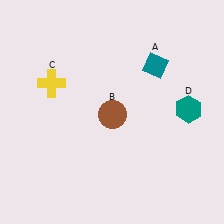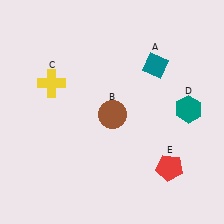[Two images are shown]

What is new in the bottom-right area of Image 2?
A red pentagon (E) was added in the bottom-right area of Image 2.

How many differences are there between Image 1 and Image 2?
There is 1 difference between the two images.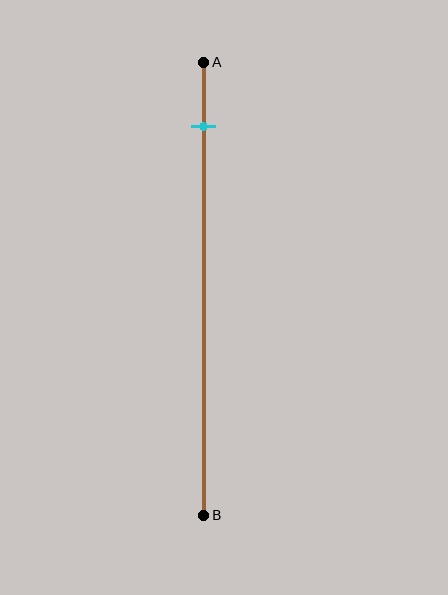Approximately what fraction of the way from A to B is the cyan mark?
The cyan mark is approximately 15% of the way from A to B.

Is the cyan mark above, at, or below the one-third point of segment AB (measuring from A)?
The cyan mark is above the one-third point of segment AB.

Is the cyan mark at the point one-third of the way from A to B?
No, the mark is at about 15% from A, not at the 33% one-third point.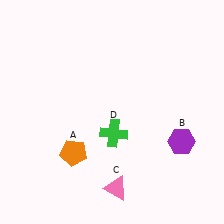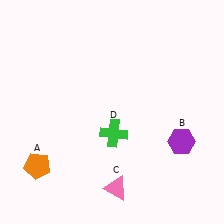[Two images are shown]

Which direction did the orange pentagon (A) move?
The orange pentagon (A) moved left.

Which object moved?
The orange pentagon (A) moved left.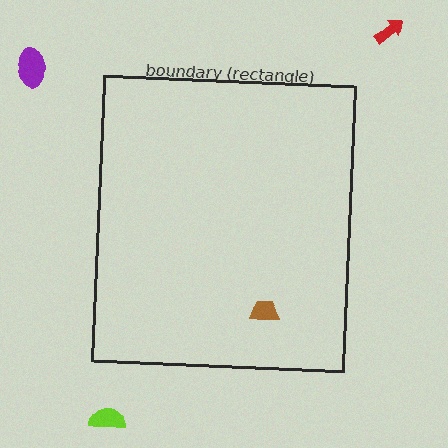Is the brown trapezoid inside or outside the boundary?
Inside.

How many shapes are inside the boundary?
1 inside, 3 outside.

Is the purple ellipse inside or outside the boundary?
Outside.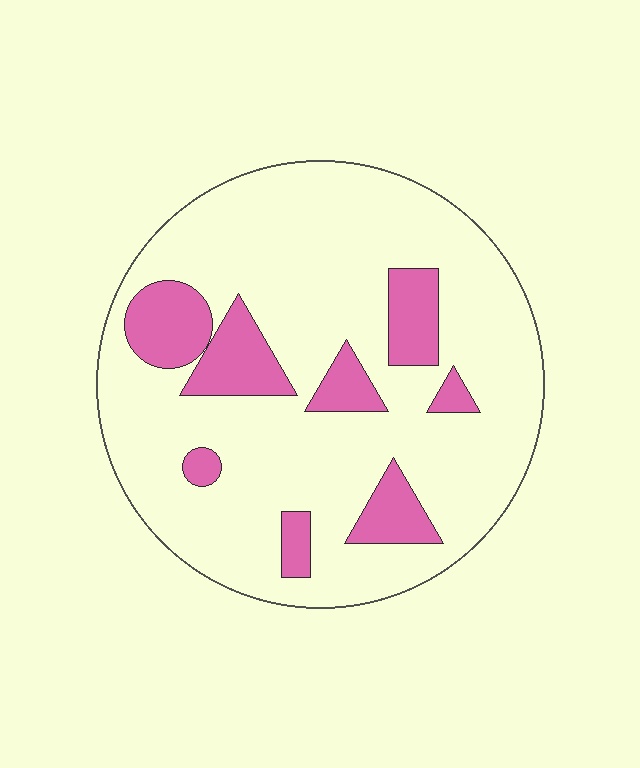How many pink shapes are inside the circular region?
8.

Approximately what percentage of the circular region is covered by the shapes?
Approximately 20%.